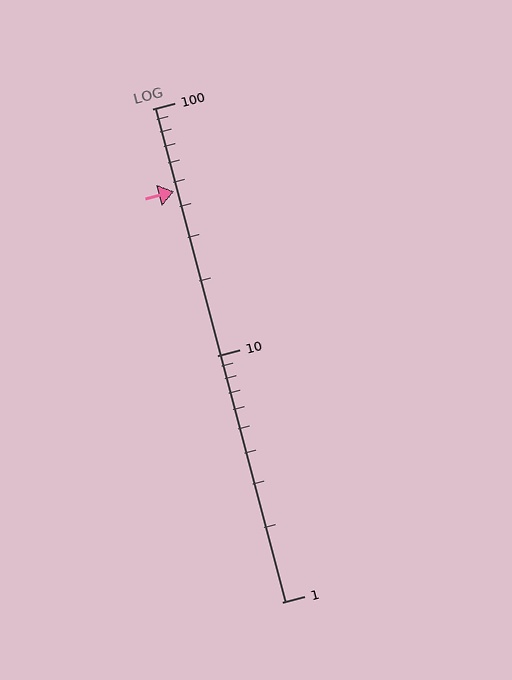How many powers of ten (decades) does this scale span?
The scale spans 2 decades, from 1 to 100.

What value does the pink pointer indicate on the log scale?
The pointer indicates approximately 46.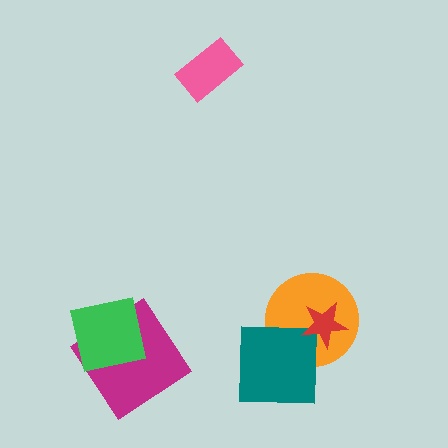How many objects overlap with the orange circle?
2 objects overlap with the orange circle.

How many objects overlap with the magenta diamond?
1 object overlaps with the magenta diamond.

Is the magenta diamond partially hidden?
Yes, it is partially covered by another shape.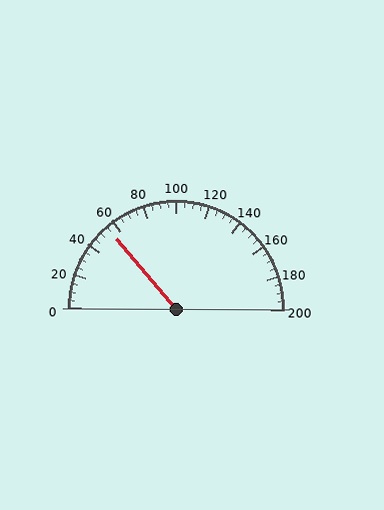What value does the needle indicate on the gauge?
The needle indicates approximately 55.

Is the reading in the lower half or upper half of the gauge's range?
The reading is in the lower half of the range (0 to 200).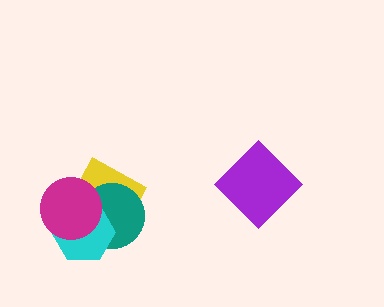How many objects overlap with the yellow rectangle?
3 objects overlap with the yellow rectangle.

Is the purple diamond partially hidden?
No, no other shape covers it.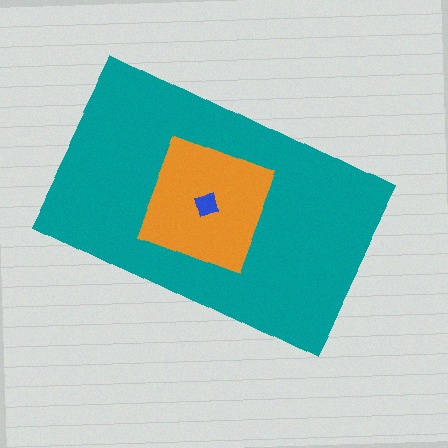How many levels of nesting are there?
3.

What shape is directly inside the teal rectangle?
The orange square.